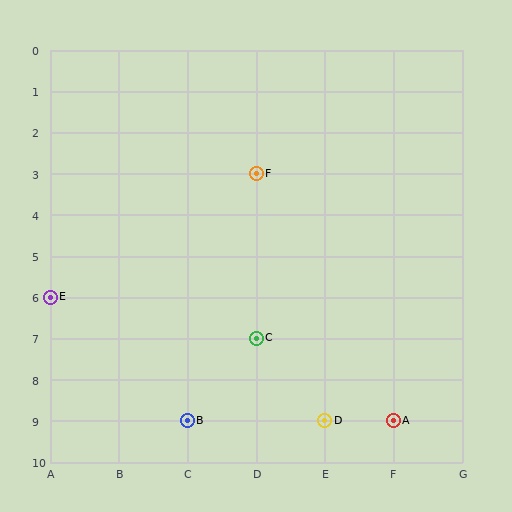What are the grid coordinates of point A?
Point A is at grid coordinates (F, 9).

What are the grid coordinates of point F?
Point F is at grid coordinates (D, 3).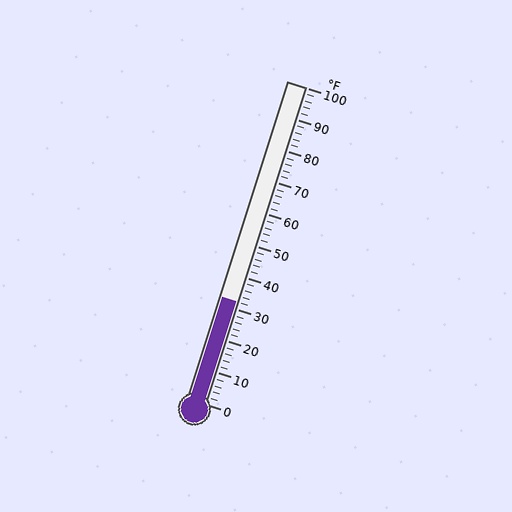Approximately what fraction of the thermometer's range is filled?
The thermometer is filled to approximately 30% of its range.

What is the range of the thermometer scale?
The thermometer scale ranges from 0°F to 100°F.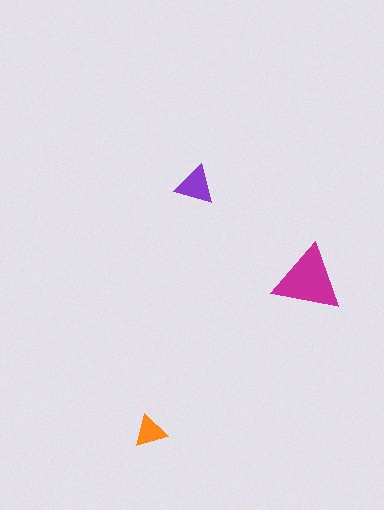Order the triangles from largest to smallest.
the magenta one, the purple one, the orange one.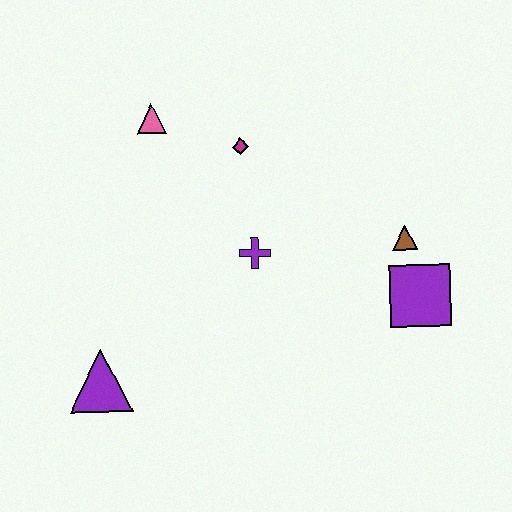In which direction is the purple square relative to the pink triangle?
The purple square is to the right of the pink triangle.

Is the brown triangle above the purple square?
Yes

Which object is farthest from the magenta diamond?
The purple triangle is farthest from the magenta diamond.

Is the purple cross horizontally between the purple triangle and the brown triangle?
Yes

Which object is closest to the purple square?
The brown triangle is closest to the purple square.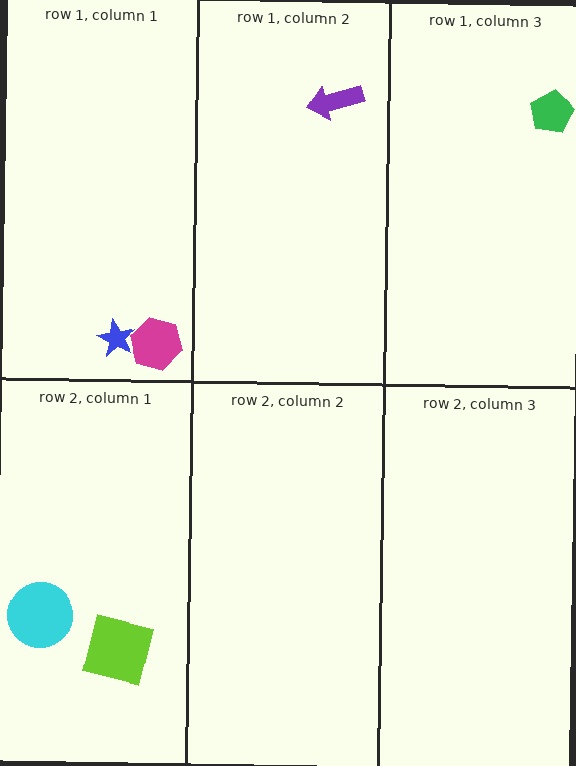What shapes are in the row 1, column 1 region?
The blue star, the magenta hexagon.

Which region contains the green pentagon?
The row 1, column 3 region.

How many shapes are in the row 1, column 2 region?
1.